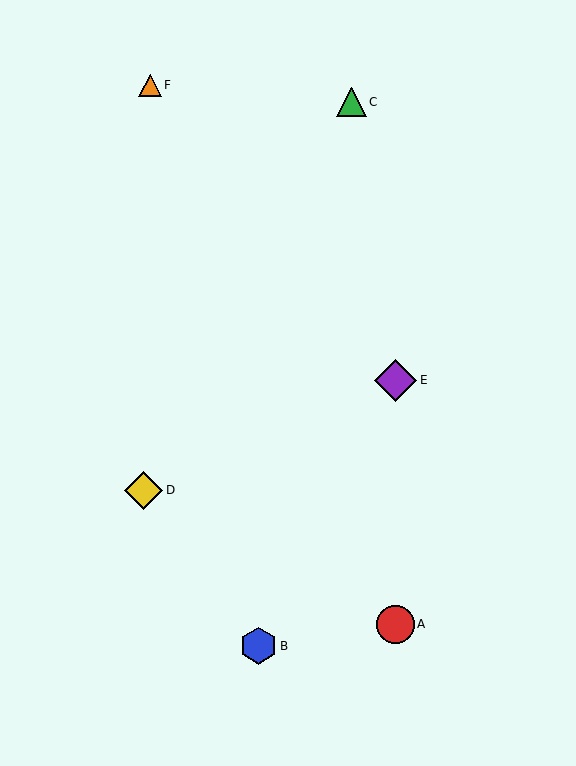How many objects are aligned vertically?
2 objects (A, E) are aligned vertically.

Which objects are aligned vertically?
Objects A, E are aligned vertically.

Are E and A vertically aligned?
Yes, both are at x≈395.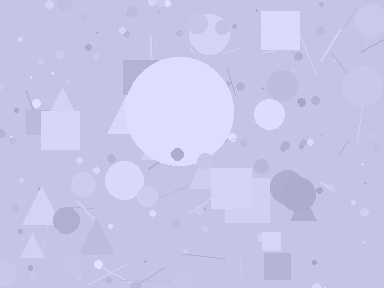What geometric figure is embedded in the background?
A circle is embedded in the background.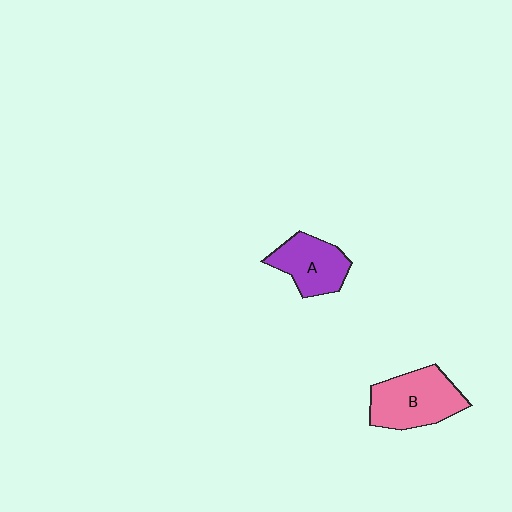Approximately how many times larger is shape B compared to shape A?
Approximately 1.3 times.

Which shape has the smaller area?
Shape A (purple).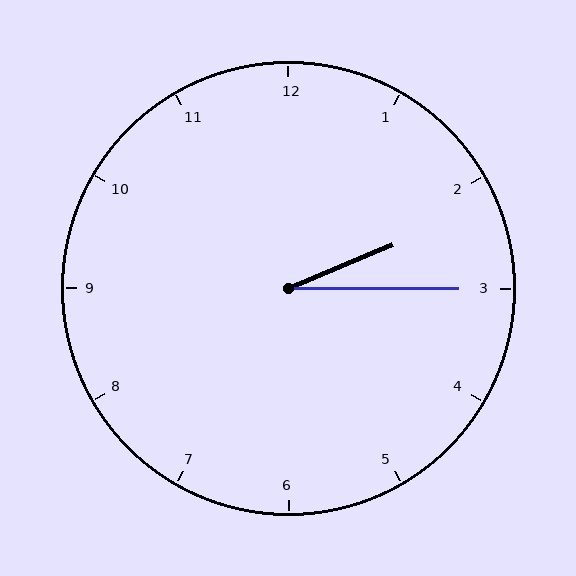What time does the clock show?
2:15.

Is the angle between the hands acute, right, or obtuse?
It is acute.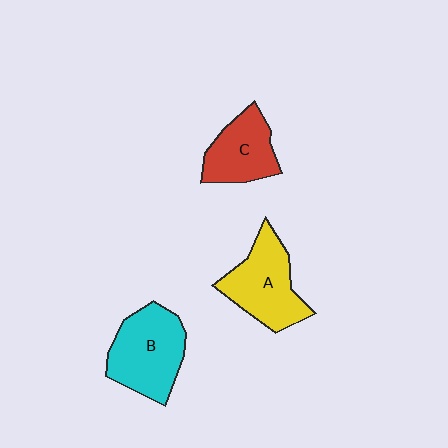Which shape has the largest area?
Shape B (cyan).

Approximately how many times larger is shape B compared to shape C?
Approximately 1.4 times.